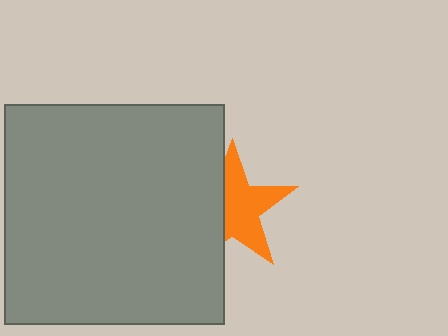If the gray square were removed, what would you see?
You would see the complete orange star.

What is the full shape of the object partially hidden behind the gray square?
The partially hidden object is an orange star.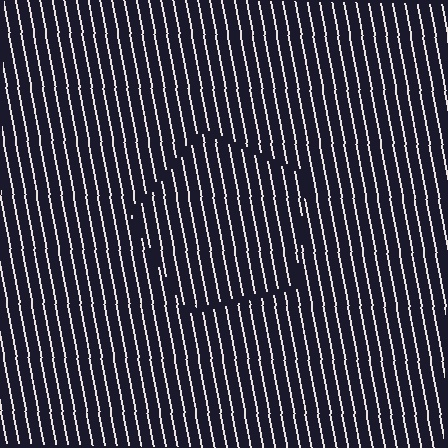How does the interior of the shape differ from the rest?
The interior of the shape contains the same grating, shifted by half a period — the contour is defined by the phase discontinuity where line-ends from the inner and outer gratings abut.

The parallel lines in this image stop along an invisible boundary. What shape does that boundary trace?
An illusory pentagon. The interior of the shape contains the same grating, shifted by half a period — the contour is defined by the phase discontinuity where line-ends from the inner and outer gratings abut.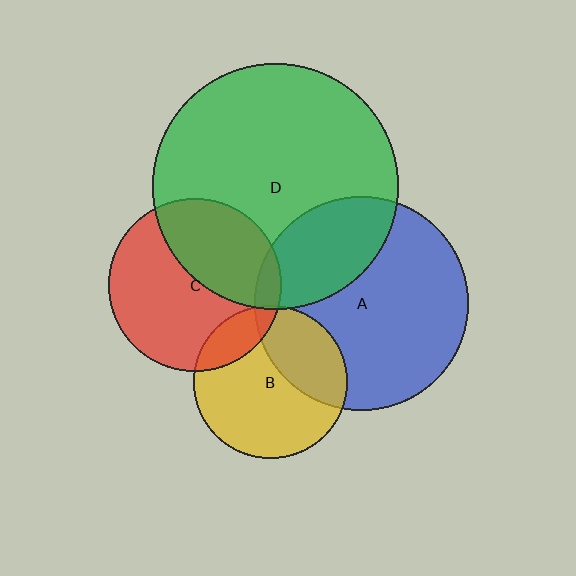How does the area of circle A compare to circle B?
Approximately 1.9 times.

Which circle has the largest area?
Circle D (green).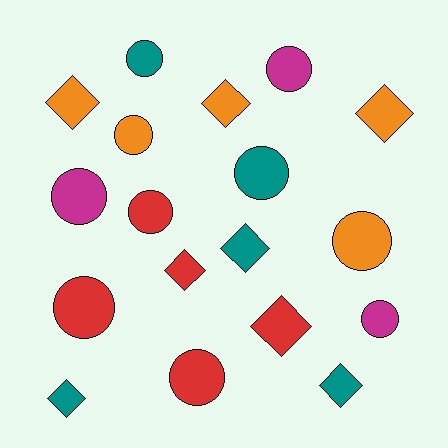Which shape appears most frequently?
Circle, with 10 objects.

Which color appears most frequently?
Orange, with 5 objects.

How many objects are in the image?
There are 18 objects.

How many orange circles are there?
There are 2 orange circles.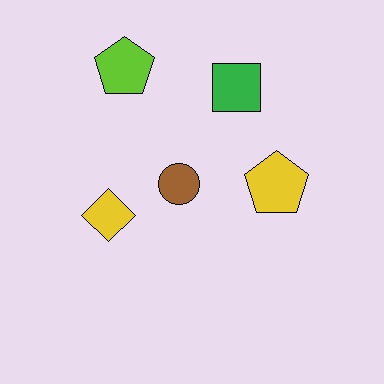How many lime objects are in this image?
There is 1 lime object.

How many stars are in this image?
There are no stars.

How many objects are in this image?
There are 5 objects.